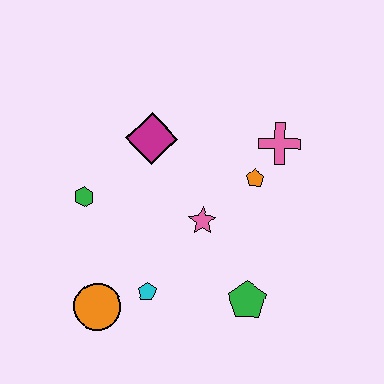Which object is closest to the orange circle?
The cyan pentagon is closest to the orange circle.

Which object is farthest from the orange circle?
The pink cross is farthest from the orange circle.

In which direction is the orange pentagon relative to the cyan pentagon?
The orange pentagon is above the cyan pentagon.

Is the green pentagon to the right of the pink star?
Yes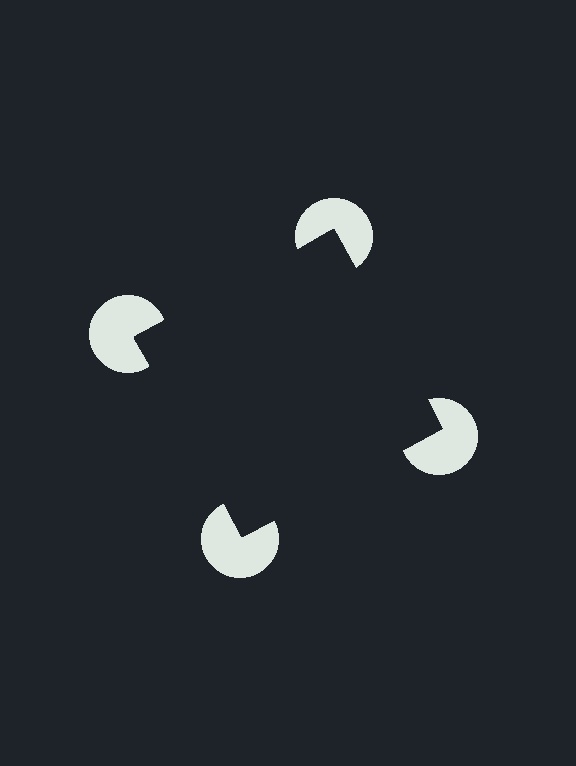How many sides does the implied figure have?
4 sides.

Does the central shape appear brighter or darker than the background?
It typically appears slightly darker than the background, even though no actual brightness change is drawn.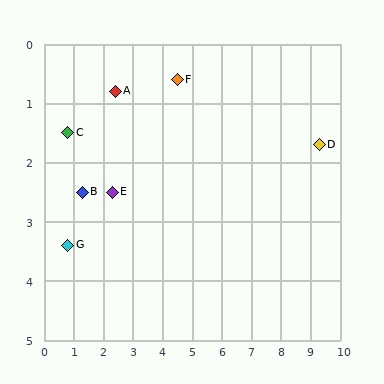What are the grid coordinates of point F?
Point F is at approximately (4.5, 0.6).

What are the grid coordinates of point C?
Point C is at approximately (0.8, 1.5).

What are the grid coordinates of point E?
Point E is at approximately (2.3, 2.5).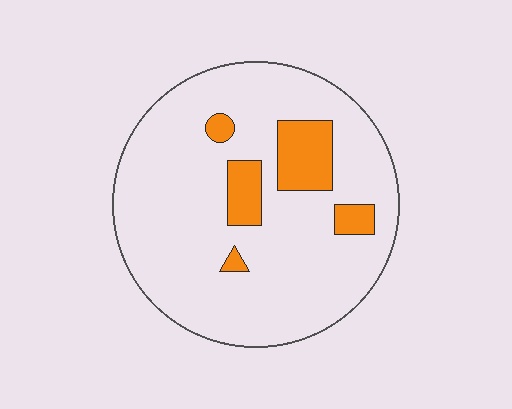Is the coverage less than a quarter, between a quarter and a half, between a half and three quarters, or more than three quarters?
Less than a quarter.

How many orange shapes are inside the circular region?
5.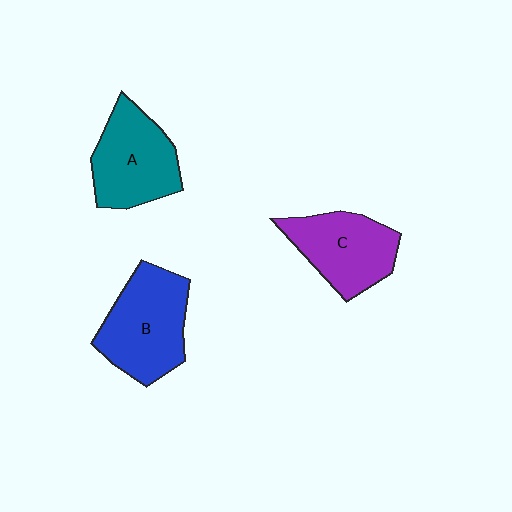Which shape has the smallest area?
Shape C (purple).